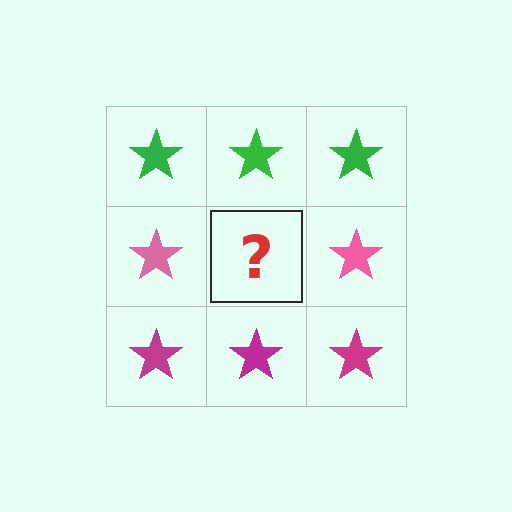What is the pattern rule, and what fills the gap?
The rule is that each row has a consistent color. The gap should be filled with a pink star.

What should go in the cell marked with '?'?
The missing cell should contain a pink star.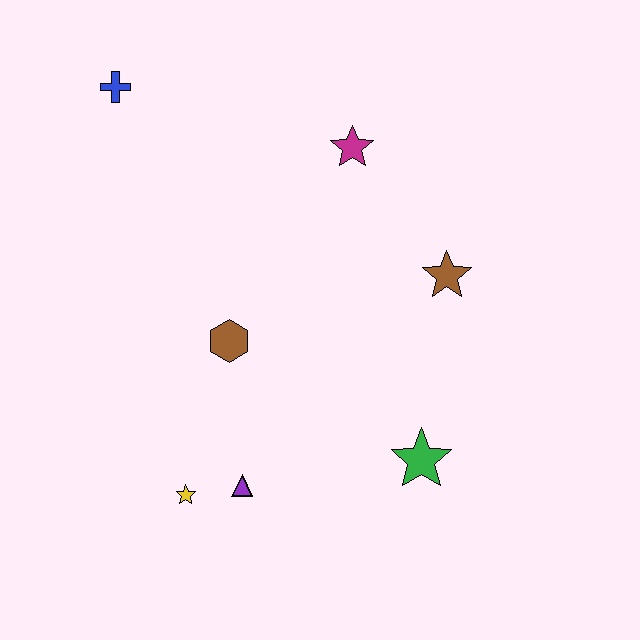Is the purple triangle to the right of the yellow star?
Yes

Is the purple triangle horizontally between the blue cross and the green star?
Yes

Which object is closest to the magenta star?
The brown star is closest to the magenta star.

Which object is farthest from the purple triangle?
The blue cross is farthest from the purple triangle.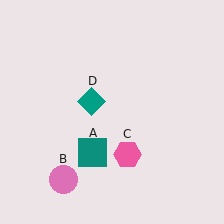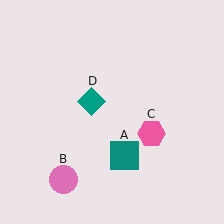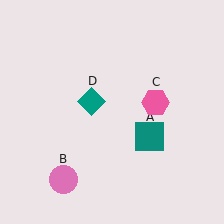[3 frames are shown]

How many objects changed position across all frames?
2 objects changed position: teal square (object A), pink hexagon (object C).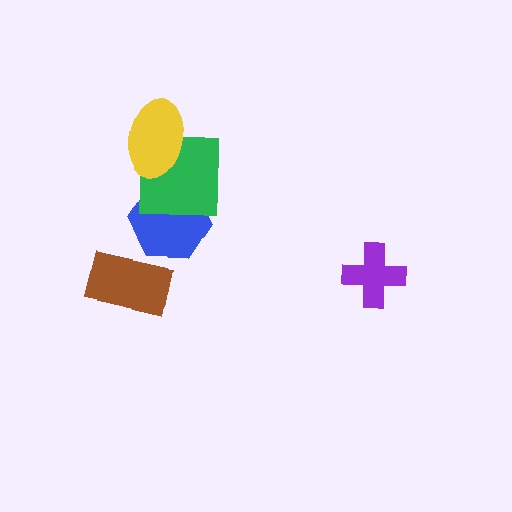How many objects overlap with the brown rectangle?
0 objects overlap with the brown rectangle.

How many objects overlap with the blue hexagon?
1 object overlaps with the blue hexagon.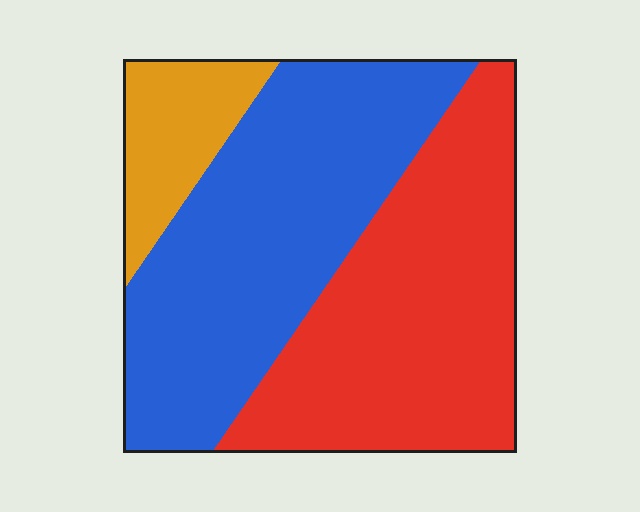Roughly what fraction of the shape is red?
Red takes up about two fifths (2/5) of the shape.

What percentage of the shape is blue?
Blue covers 45% of the shape.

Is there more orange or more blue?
Blue.